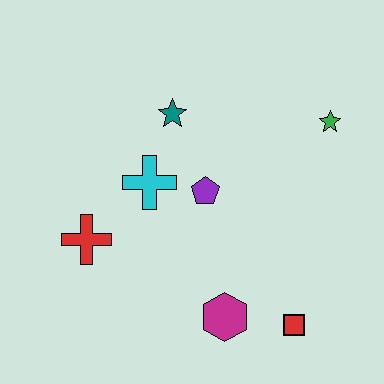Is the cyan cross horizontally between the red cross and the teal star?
Yes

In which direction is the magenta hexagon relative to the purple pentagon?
The magenta hexagon is below the purple pentagon.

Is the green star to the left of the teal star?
No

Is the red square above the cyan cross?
No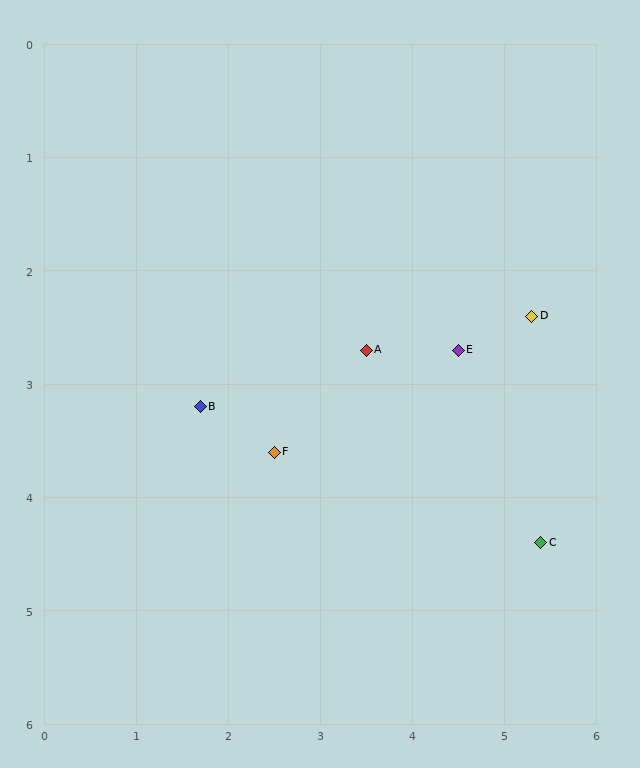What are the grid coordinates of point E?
Point E is at approximately (4.5, 2.7).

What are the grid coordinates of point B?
Point B is at approximately (1.7, 3.2).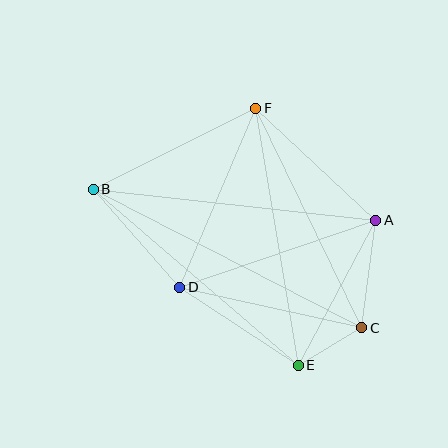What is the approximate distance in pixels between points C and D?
The distance between C and D is approximately 186 pixels.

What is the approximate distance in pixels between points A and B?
The distance between A and B is approximately 284 pixels.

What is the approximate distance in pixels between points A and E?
The distance between A and E is approximately 165 pixels.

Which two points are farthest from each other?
Points B and C are farthest from each other.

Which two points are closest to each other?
Points C and E are closest to each other.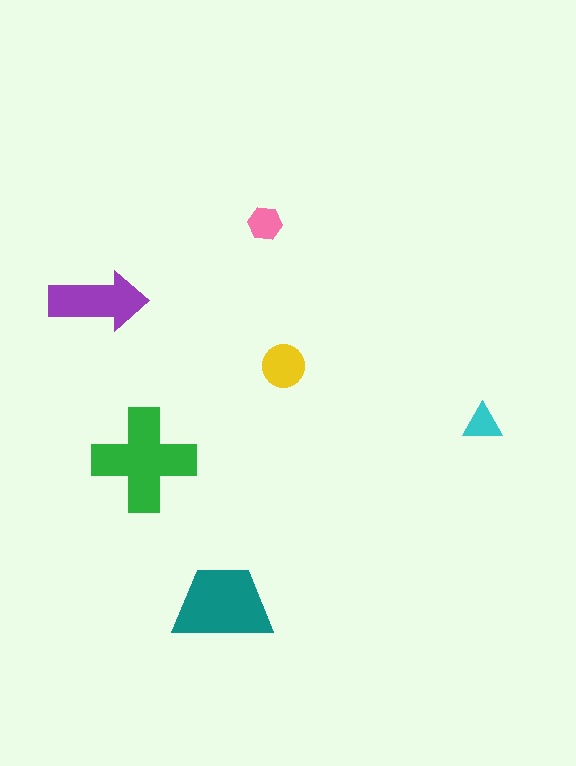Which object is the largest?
The green cross.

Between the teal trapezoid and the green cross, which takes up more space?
The green cross.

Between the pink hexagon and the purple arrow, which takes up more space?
The purple arrow.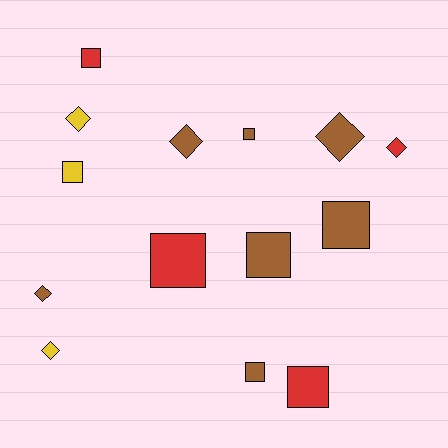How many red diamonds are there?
There is 1 red diamond.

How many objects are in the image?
There are 14 objects.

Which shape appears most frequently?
Square, with 8 objects.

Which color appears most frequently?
Brown, with 7 objects.